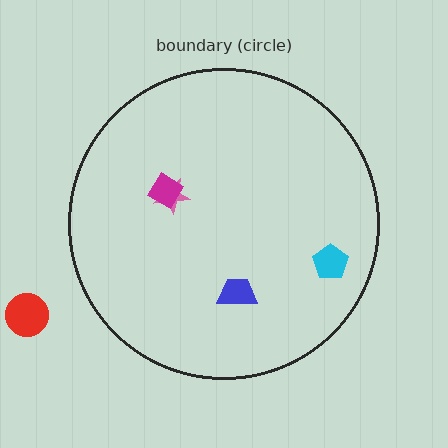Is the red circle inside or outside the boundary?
Outside.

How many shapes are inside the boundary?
4 inside, 1 outside.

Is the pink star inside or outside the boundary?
Inside.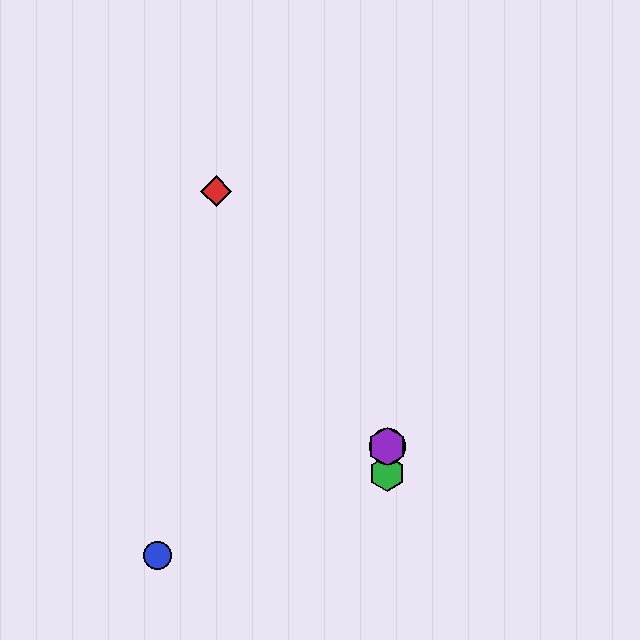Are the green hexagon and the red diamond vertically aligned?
No, the green hexagon is at x≈387 and the red diamond is at x≈216.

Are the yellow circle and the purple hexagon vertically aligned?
Yes, both are at x≈387.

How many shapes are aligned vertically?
3 shapes (the green hexagon, the yellow circle, the purple hexagon) are aligned vertically.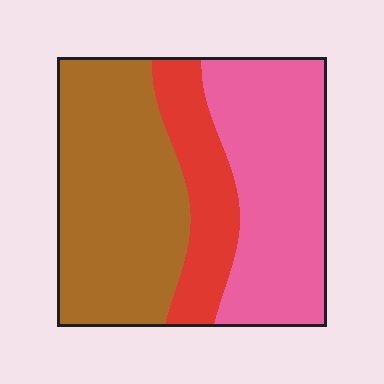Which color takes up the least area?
Red, at roughly 20%.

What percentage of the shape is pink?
Pink takes up about three eighths (3/8) of the shape.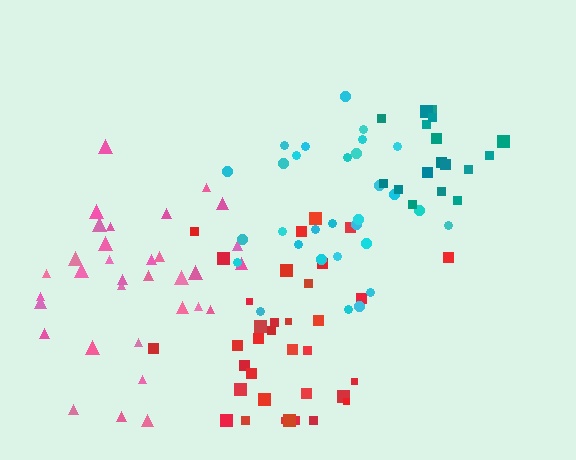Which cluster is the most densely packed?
Teal.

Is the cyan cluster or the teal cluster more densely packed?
Teal.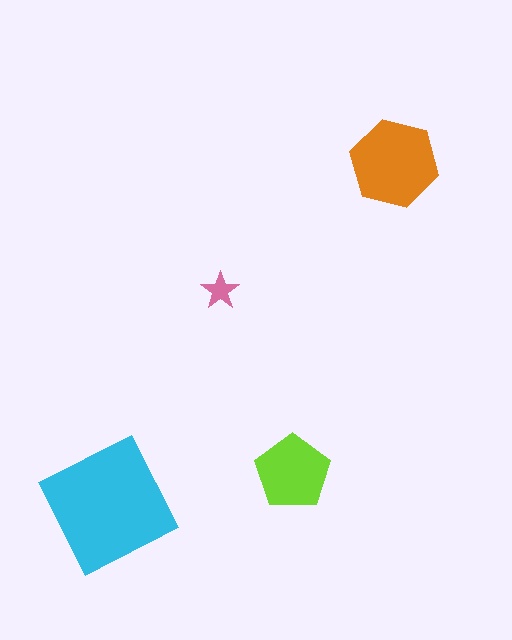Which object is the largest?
The cyan square.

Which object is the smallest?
The pink star.